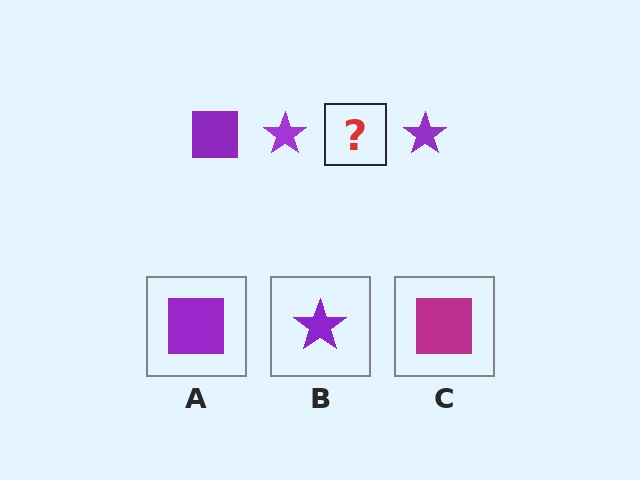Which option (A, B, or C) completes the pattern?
A.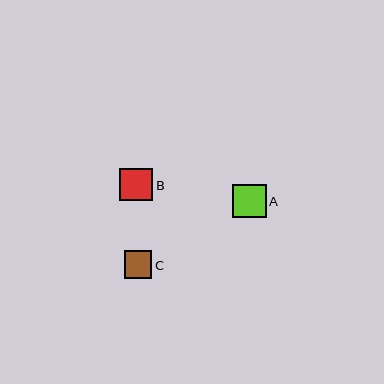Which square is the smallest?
Square C is the smallest with a size of approximately 28 pixels.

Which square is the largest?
Square A is the largest with a size of approximately 34 pixels.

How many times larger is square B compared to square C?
Square B is approximately 1.2 times the size of square C.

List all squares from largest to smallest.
From largest to smallest: A, B, C.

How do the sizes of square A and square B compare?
Square A and square B are approximately the same size.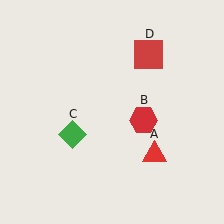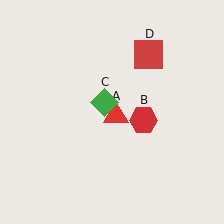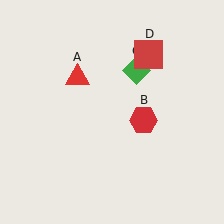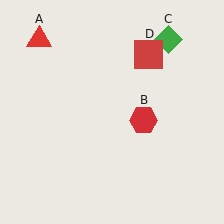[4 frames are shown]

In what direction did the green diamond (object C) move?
The green diamond (object C) moved up and to the right.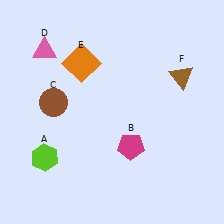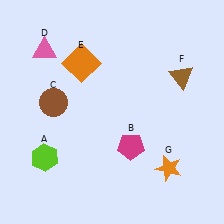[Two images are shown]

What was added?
An orange star (G) was added in Image 2.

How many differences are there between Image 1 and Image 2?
There is 1 difference between the two images.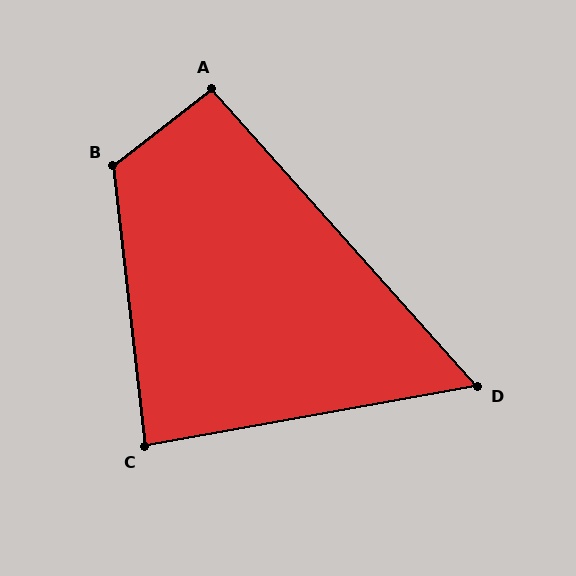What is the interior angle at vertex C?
Approximately 86 degrees (approximately right).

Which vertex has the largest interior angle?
B, at approximately 122 degrees.